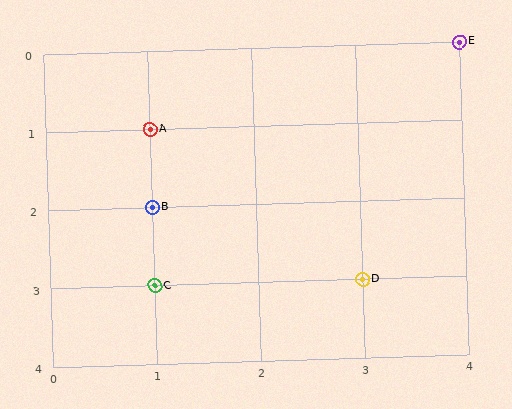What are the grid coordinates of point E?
Point E is at grid coordinates (4, 0).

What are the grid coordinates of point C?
Point C is at grid coordinates (1, 3).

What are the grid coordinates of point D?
Point D is at grid coordinates (3, 3).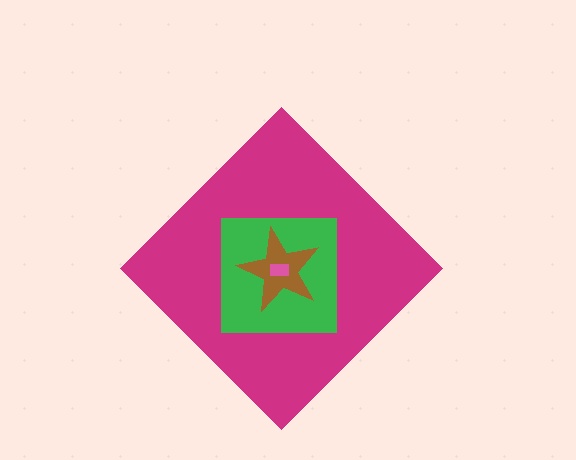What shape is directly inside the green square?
The brown star.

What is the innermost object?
The pink rectangle.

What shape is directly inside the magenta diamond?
The green square.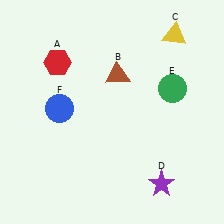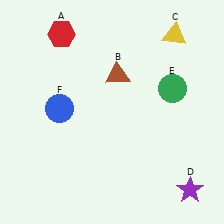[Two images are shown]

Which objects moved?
The objects that moved are: the red hexagon (A), the purple star (D).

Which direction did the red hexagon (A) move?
The red hexagon (A) moved up.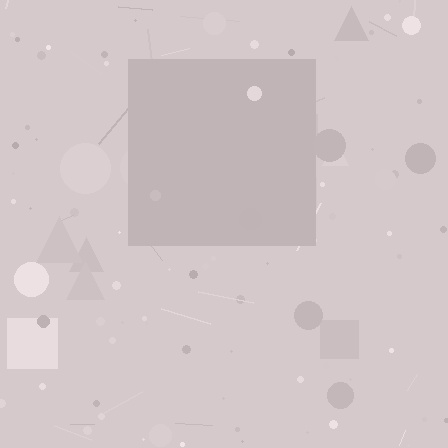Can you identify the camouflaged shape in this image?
The camouflaged shape is a square.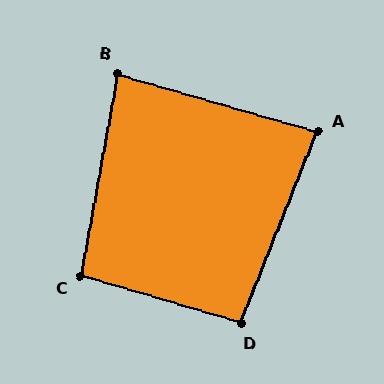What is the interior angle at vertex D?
Approximately 96 degrees (obtuse).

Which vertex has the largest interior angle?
C, at approximately 96 degrees.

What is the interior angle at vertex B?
Approximately 84 degrees (acute).